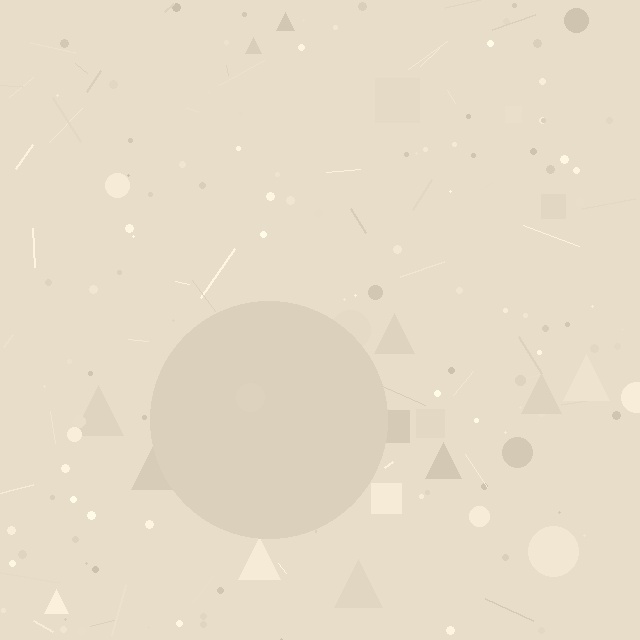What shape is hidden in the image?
A circle is hidden in the image.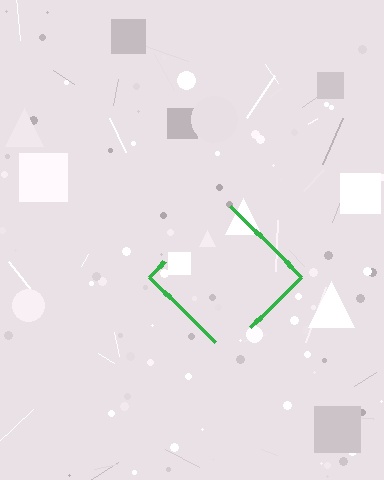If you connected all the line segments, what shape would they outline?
They would outline a diamond.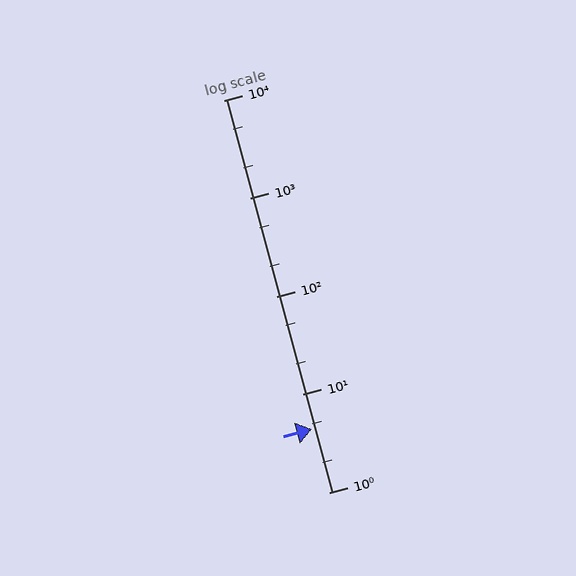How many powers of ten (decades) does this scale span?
The scale spans 4 decades, from 1 to 10000.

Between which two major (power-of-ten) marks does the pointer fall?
The pointer is between 1 and 10.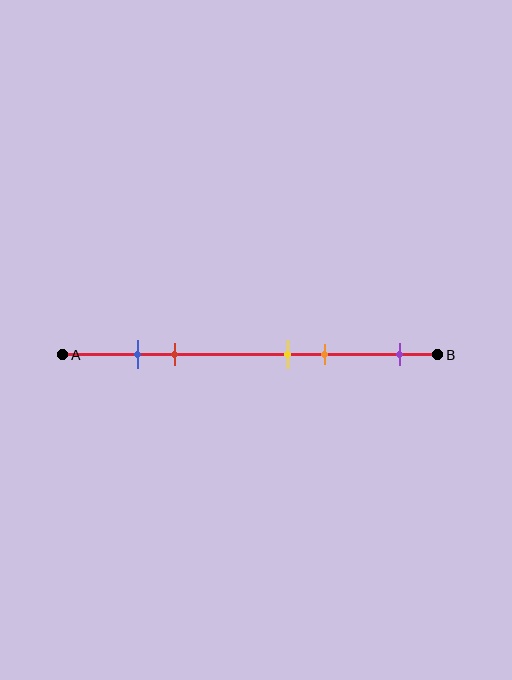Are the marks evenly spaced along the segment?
No, the marks are not evenly spaced.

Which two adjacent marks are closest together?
The blue and red marks are the closest adjacent pair.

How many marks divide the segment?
There are 5 marks dividing the segment.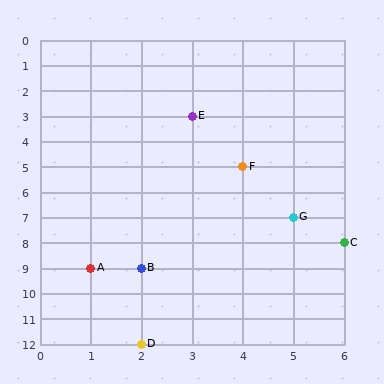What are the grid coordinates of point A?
Point A is at grid coordinates (1, 9).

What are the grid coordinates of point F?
Point F is at grid coordinates (4, 5).